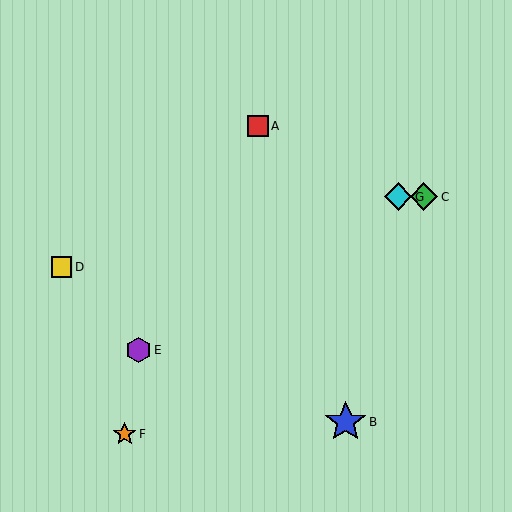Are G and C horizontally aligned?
Yes, both are at y≈197.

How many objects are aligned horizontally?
2 objects (C, G) are aligned horizontally.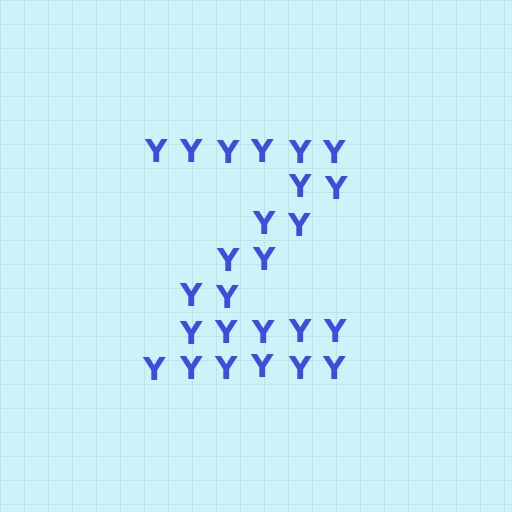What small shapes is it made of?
It is made of small letter Y's.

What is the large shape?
The large shape is the letter Z.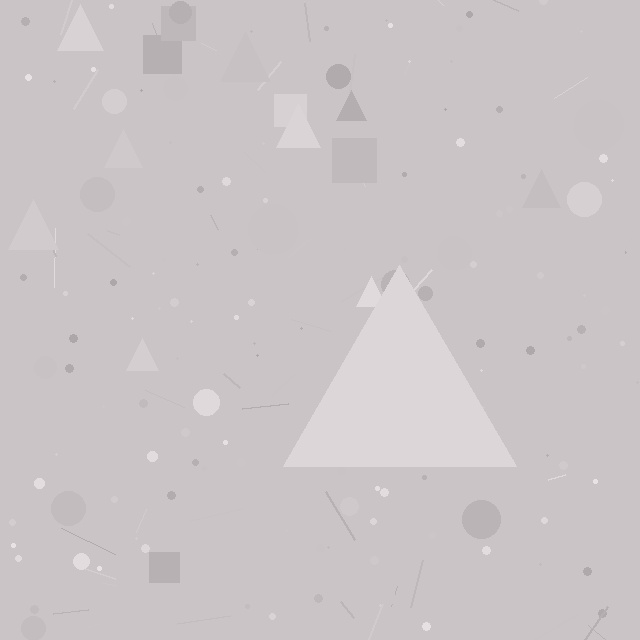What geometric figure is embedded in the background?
A triangle is embedded in the background.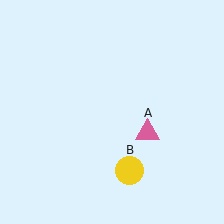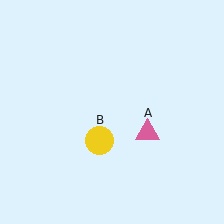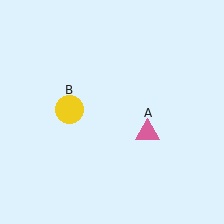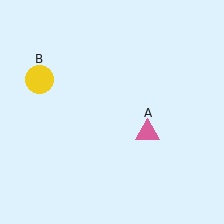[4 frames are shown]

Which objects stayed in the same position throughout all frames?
Pink triangle (object A) remained stationary.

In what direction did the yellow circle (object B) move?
The yellow circle (object B) moved up and to the left.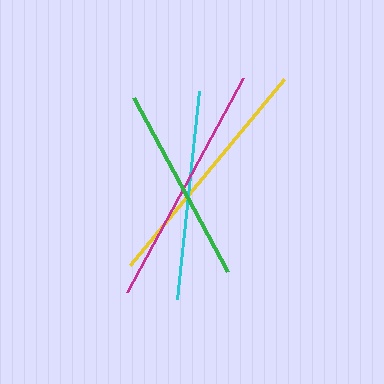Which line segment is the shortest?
The green line is the shortest at approximately 198 pixels.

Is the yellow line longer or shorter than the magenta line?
The magenta line is longer than the yellow line.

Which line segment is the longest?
The magenta line is the longest at approximately 243 pixels.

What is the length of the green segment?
The green segment is approximately 198 pixels long.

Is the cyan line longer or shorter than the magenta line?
The magenta line is longer than the cyan line.